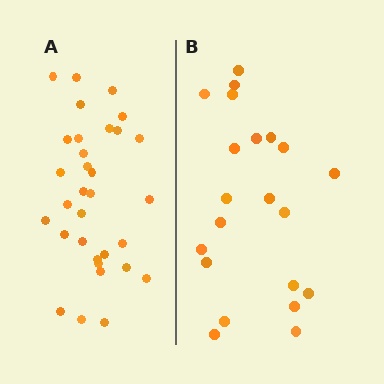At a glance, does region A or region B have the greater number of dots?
Region A (the left region) has more dots.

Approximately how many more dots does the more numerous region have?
Region A has roughly 12 or so more dots than region B.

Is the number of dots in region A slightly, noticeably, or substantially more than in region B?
Region A has substantially more. The ratio is roughly 1.5 to 1.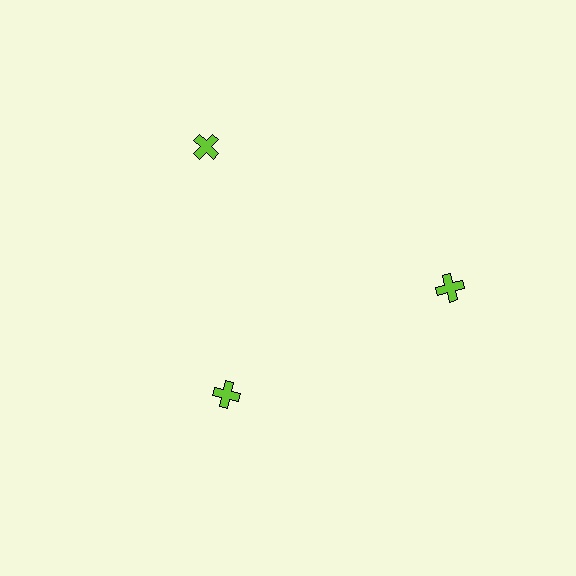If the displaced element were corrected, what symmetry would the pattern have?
It would have 3-fold rotational symmetry — the pattern would map onto itself every 120 degrees.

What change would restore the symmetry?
The symmetry would be restored by moving it outward, back onto the ring so that all 3 crosses sit at equal angles and equal distance from the center.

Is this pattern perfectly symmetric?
No. The 3 lime crosses are arranged in a ring, but one element near the 7 o'clock position is pulled inward toward the center, breaking the 3-fold rotational symmetry.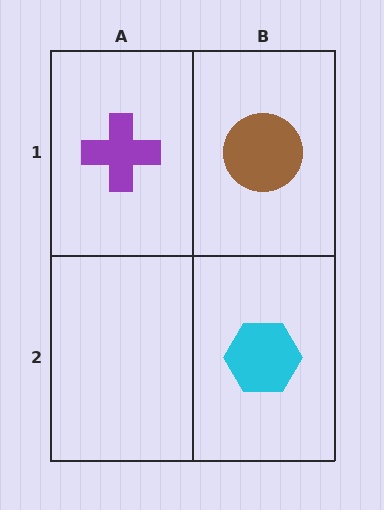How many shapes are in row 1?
2 shapes.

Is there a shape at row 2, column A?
No, that cell is empty.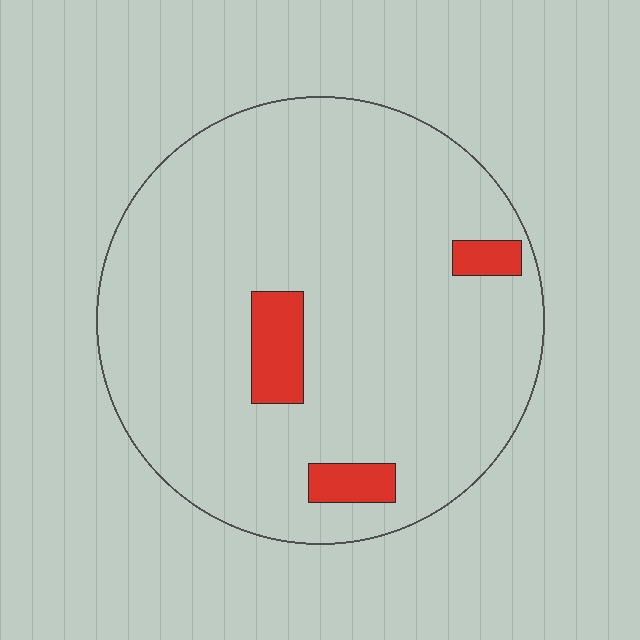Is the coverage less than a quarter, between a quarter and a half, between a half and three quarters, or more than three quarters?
Less than a quarter.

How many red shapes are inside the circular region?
3.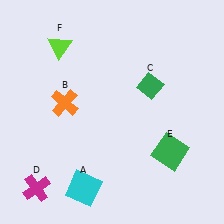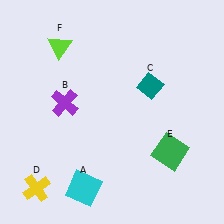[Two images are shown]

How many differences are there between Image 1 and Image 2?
There are 3 differences between the two images.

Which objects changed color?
B changed from orange to purple. C changed from green to teal. D changed from magenta to yellow.